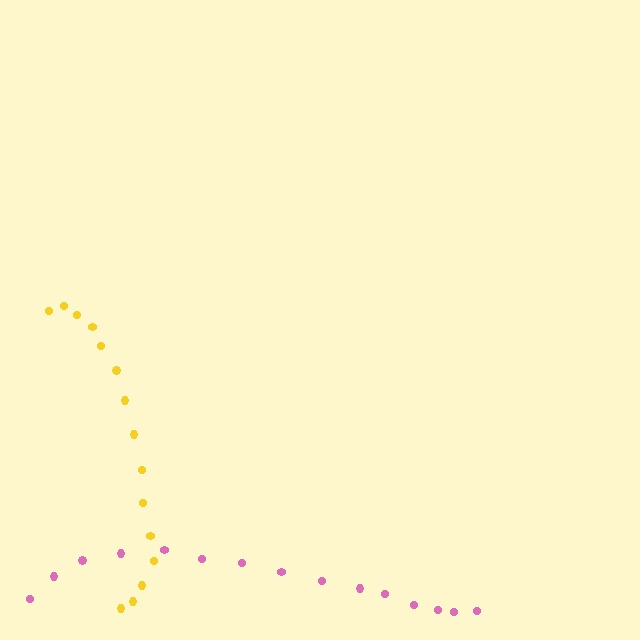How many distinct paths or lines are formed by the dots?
There are 2 distinct paths.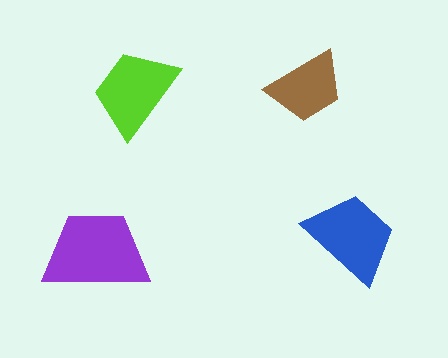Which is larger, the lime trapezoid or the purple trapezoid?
The purple one.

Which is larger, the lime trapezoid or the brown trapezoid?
The lime one.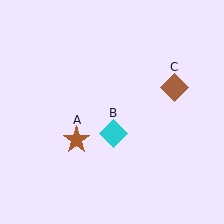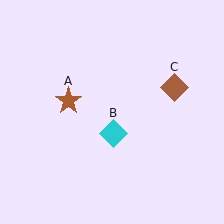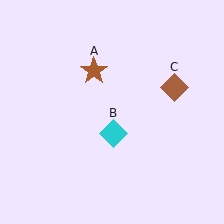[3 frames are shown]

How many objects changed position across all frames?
1 object changed position: brown star (object A).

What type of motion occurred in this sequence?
The brown star (object A) rotated clockwise around the center of the scene.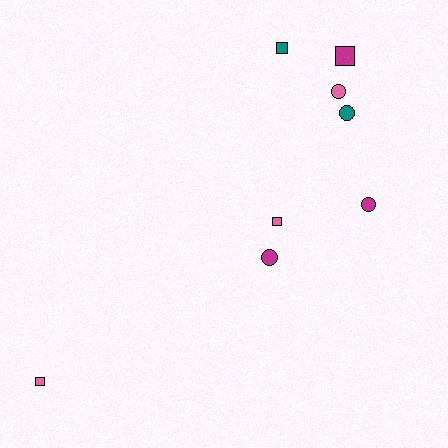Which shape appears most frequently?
Circle, with 4 objects.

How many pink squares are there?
There are 2 pink squares.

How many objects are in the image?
There are 8 objects.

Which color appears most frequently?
Magenta, with 3 objects.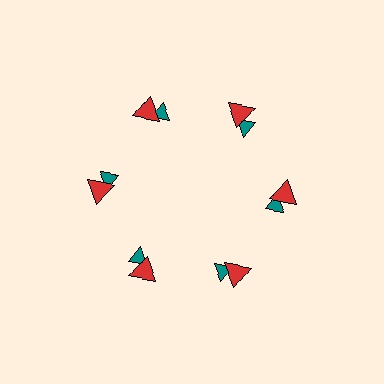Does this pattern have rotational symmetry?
Yes, this pattern has 6-fold rotational symmetry. It looks the same after rotating 60 degrees around the center.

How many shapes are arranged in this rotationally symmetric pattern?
There are 12 shapes, arranged in 6 groups of 2.